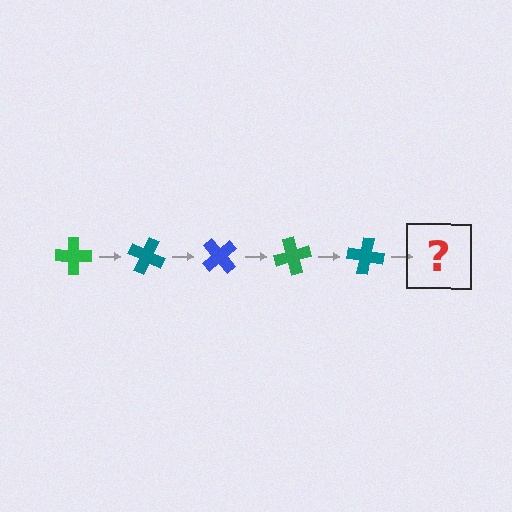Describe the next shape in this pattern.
It should be a blue cross, rotated 125 degrees from the start.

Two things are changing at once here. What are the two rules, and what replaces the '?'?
The two rules are that it rotates 25 degrees each step and the color cycles through green, teal, and blue. The '?' should be a blue cross, rotated 125 degrees from the start.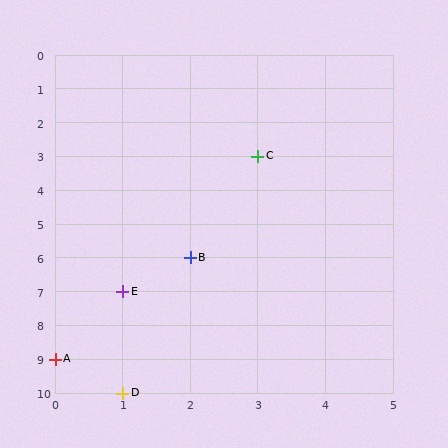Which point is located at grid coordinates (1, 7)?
Point E is at (1, 7).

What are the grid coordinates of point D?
Point D is at grid coordinates (1, 10).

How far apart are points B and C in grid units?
Points B and C are 1 column and 3 rows apart (about 3.2 grid units diagonally).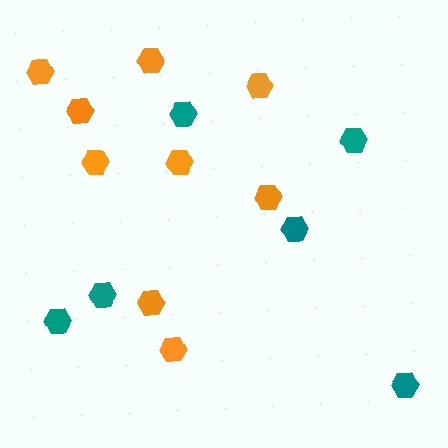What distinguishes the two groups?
There are 2 groups: one group of orange hexagons (9) and one group of teal hexagons (6).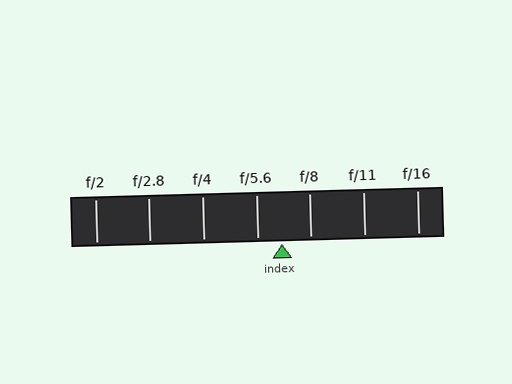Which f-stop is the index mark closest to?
The index mark is closest to f/5.6.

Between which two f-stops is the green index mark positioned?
The index mark is between f/5.6 and f/8.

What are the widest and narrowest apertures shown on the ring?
The widest aperture shown is f/2 and the narrowest is f/16.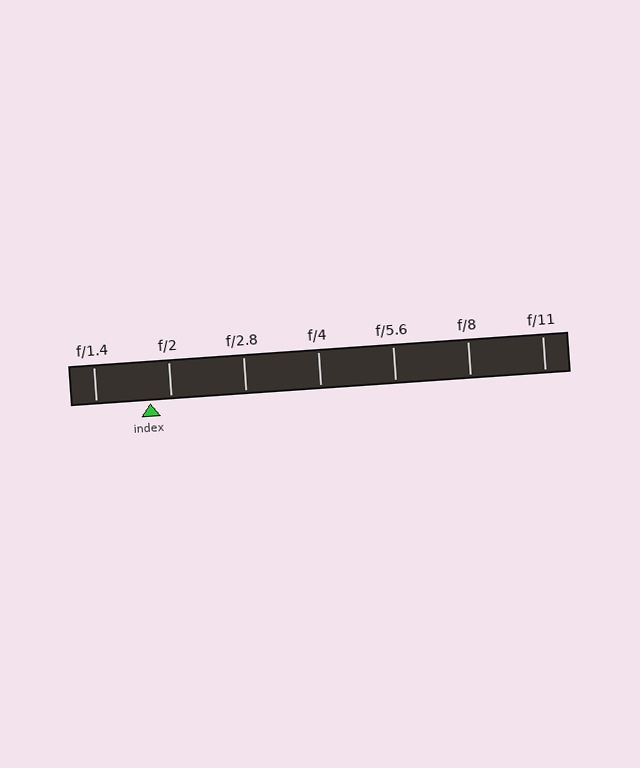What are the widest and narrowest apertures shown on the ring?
The widest aperture shown is f/1.4 and the narrowest is f/11.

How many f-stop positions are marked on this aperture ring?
There are 7 f-stop positions marked.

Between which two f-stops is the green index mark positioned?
The index mark is between f/1.4 and f/2.